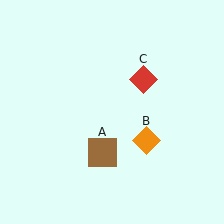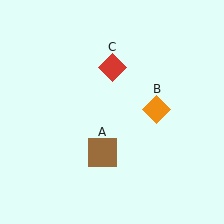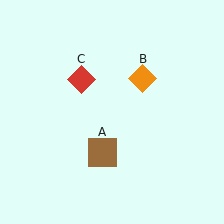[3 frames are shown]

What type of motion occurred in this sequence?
The orange diamond (object B), red diamond (object C) rotated counterclockwise around the center of the scene.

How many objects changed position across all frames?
2 objects changed position: orange diamond (object B), red diamond (object C).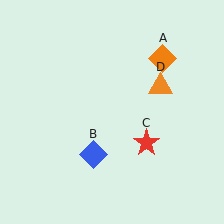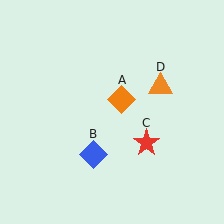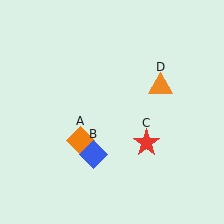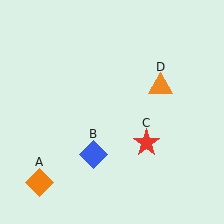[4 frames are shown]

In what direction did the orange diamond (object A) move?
The orange diamond (object A) moved down and to the left.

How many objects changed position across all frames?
1 object changed position: orange diamond (object A).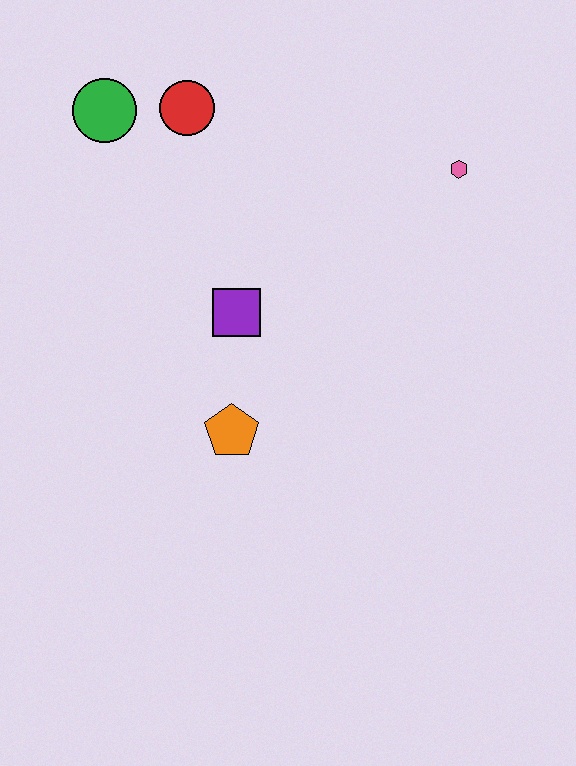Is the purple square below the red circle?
Yes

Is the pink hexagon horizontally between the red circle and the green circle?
No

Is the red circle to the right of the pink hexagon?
No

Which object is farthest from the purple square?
The pink hexagon is farthest from the purple square.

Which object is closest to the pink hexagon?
The purple square is closest to the pink hexagon.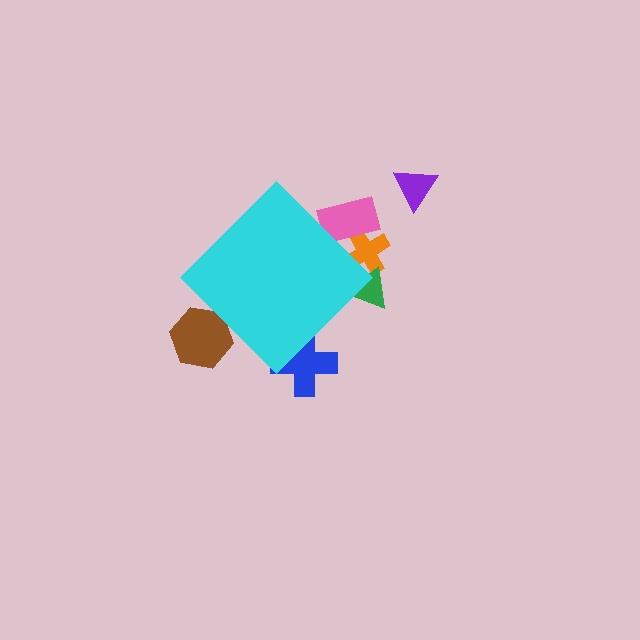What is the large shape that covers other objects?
A cyan diamond.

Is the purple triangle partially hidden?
No, the purple triangle is fully visible.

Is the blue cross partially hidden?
Yes, the blue cross is partially hidden behind the cyan diamond.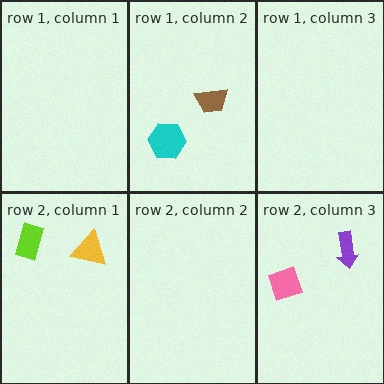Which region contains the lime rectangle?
The row 2, column 1 region.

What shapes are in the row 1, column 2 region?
The cyan hexagon, the brown trapezoid.